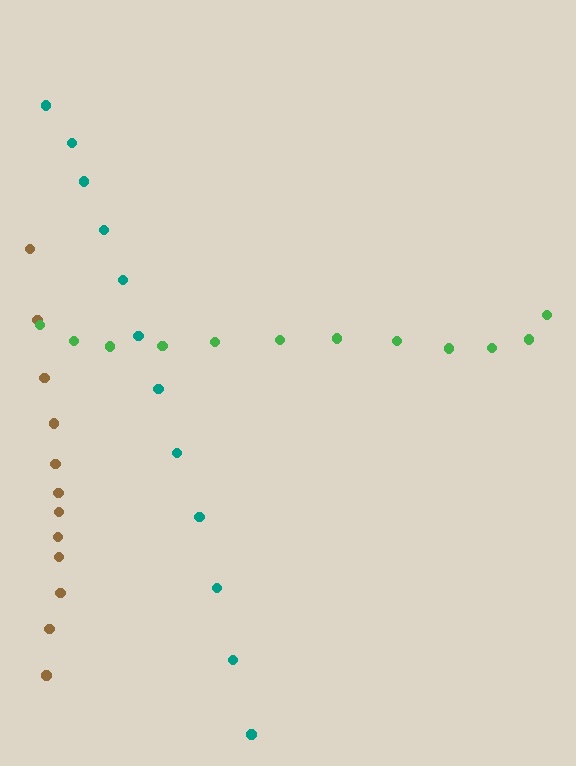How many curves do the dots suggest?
There are 3 distinct paths.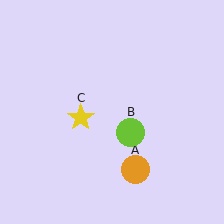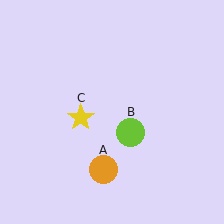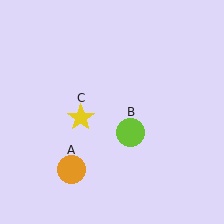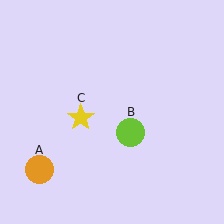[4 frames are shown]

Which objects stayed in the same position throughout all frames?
Lime circle (object B) and yellow star (object C) remained stationary.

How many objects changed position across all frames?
1 object changed position: orange circle (object A).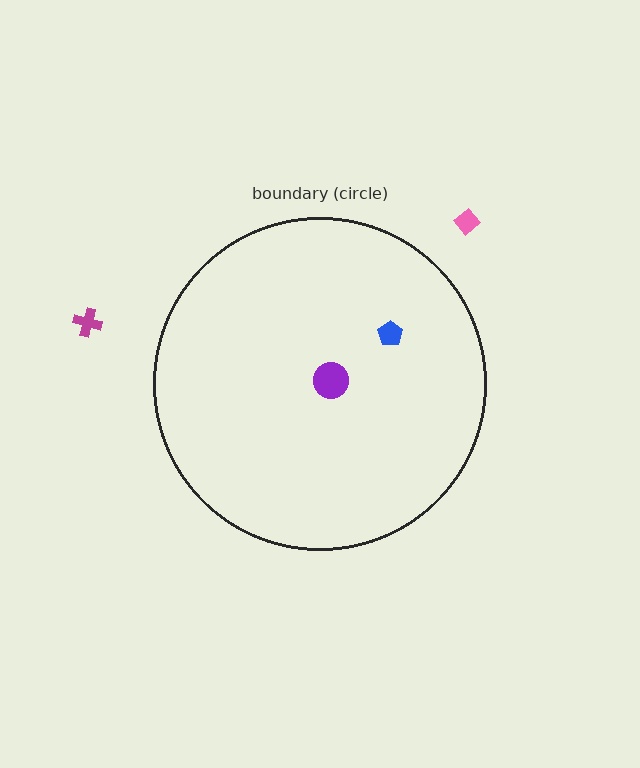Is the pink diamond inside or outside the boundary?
Outside.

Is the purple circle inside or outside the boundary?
Inside.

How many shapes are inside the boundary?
2 inside, 2 outside.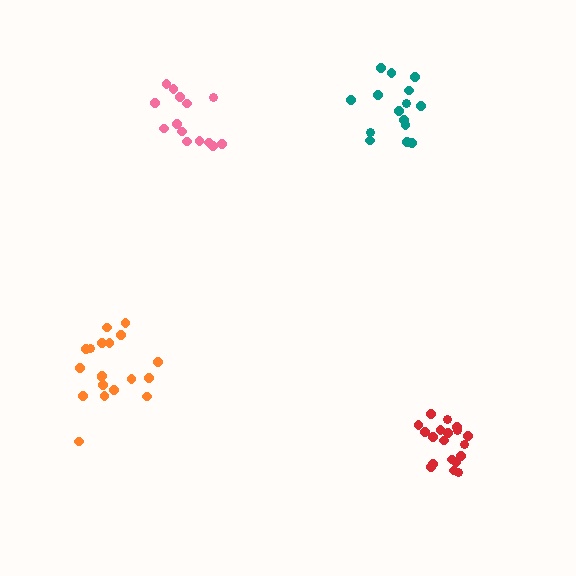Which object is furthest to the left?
The orange cluster is leftmost.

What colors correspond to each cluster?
The clusters are colored: teal, orange, red, pink.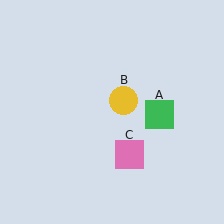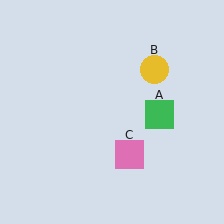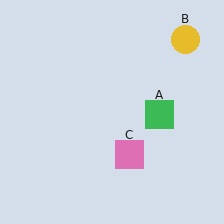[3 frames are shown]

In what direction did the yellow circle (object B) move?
The yellow circle (object B) moved up and to the right.